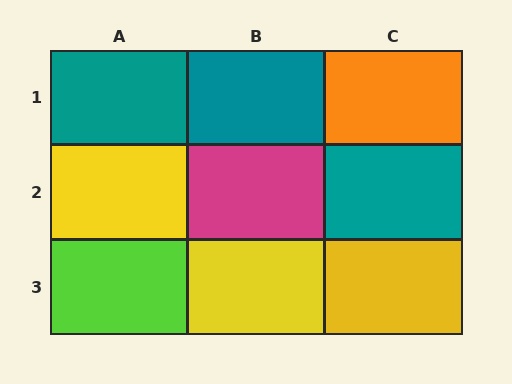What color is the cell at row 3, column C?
Yellow.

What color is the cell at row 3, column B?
Yellow.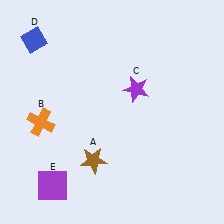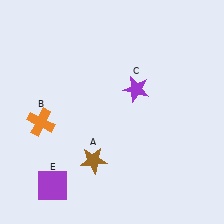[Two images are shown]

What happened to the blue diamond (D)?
The blue diamond (D) was removed in Image 2. It was in the top-left area of Image 1.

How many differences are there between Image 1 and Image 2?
There is 1 difference between the two images.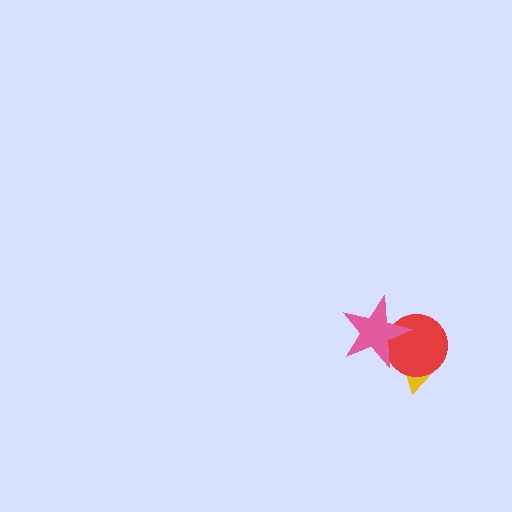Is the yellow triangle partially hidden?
Yes, it is partially covered by another shape.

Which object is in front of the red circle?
The pink star is in front of the red circle.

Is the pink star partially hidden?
No, no other shape covers it.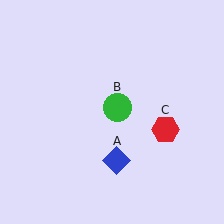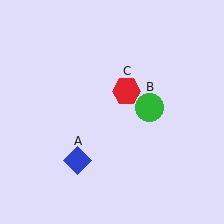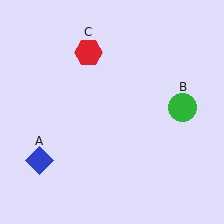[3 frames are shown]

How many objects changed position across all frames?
3 objects changed position: blue diamond (object A), green circle (object B), red hexagon (object C).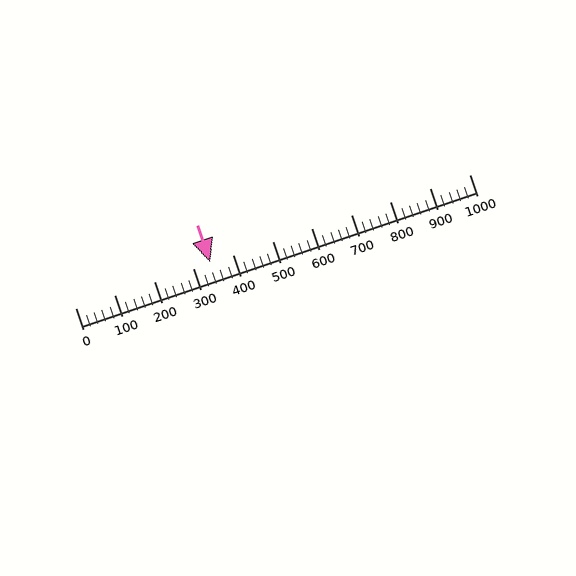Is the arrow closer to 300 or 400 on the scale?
The arrow is closer to 300.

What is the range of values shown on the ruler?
The ruler shows values from 0 to 1000.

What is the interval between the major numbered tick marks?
The major tick marks are spaced 100 units apart.